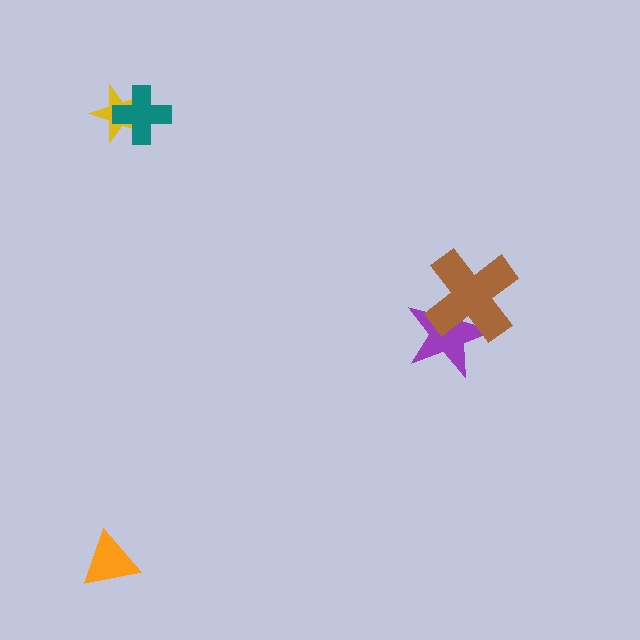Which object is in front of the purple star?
The brown cross is in front of the purple star.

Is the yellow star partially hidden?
Yes, it is partially covered by another shape.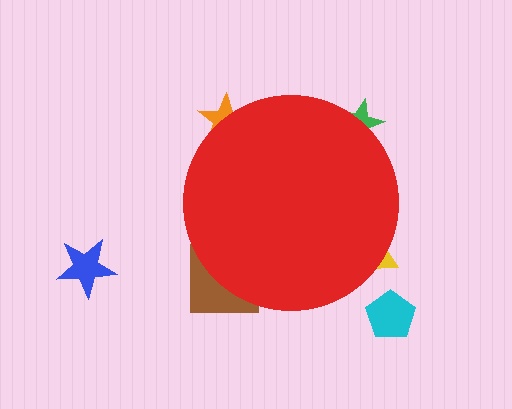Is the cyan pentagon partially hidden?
No, the cyan pentagon is fully visible.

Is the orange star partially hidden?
Yes, the orange star is partially hidden behind the red circle.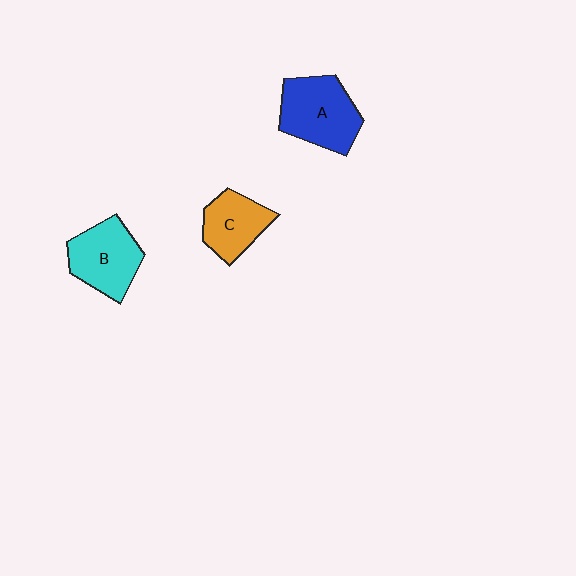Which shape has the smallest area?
Shape C (orange).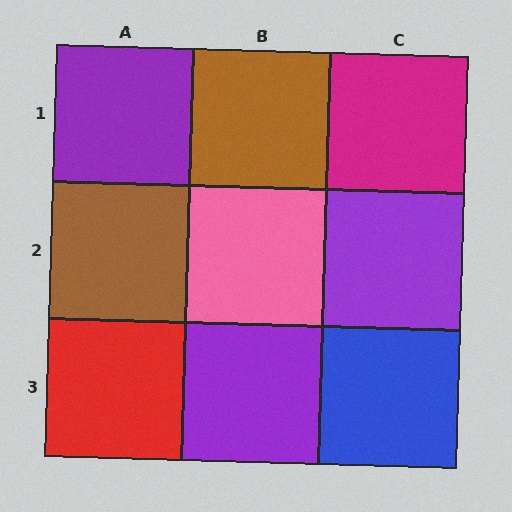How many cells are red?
1 cell is red.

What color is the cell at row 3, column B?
Purple.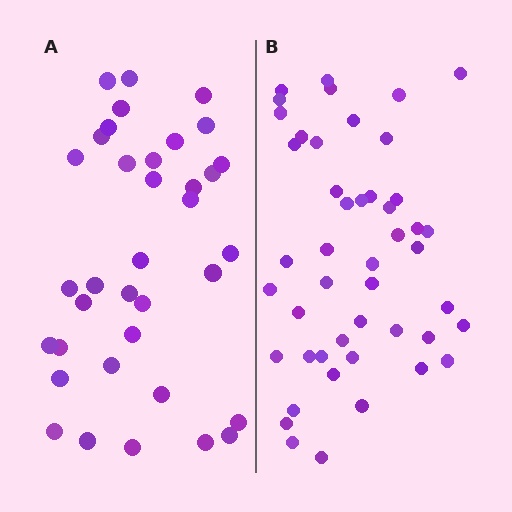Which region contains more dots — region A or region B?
Region B (the right region) has more dots.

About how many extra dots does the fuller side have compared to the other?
Region B has roughly 12 or so more dots than region A.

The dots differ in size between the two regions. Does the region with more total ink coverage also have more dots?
No. Region A has more total ink coverage because its dots are larger, but region B actually contains more individual dots. Total area can be misleading — the number of items is what matters here.